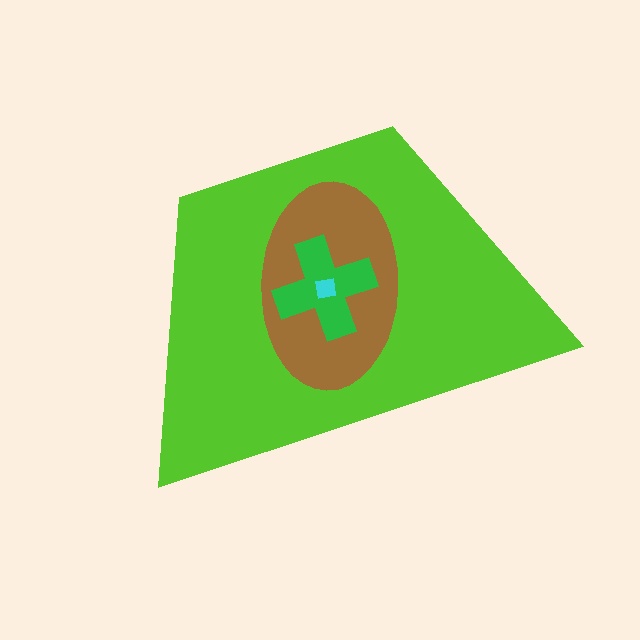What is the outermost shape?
The lime trapezoid.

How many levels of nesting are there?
4.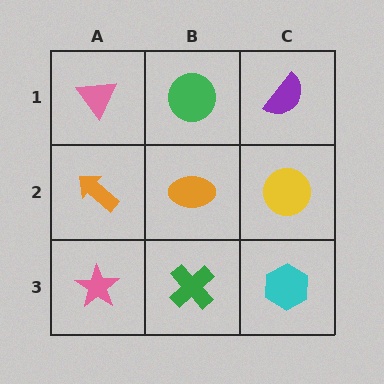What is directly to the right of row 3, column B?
A cyan hexagon.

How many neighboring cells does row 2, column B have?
4.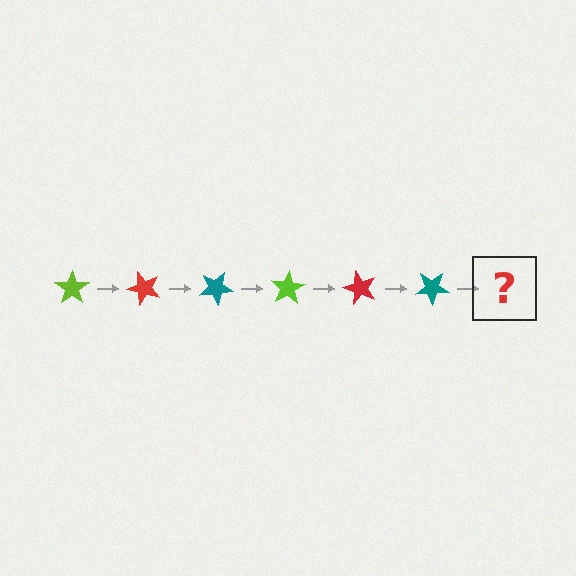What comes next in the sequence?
The next element should be a lime star, rotated 300 degrees from the start.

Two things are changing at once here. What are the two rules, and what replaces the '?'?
The two rules are that it rotates 50 degrees each step and the color cycles through lime, red, and teal. The '?' should be a lime star, rotated 300 degrees from the start.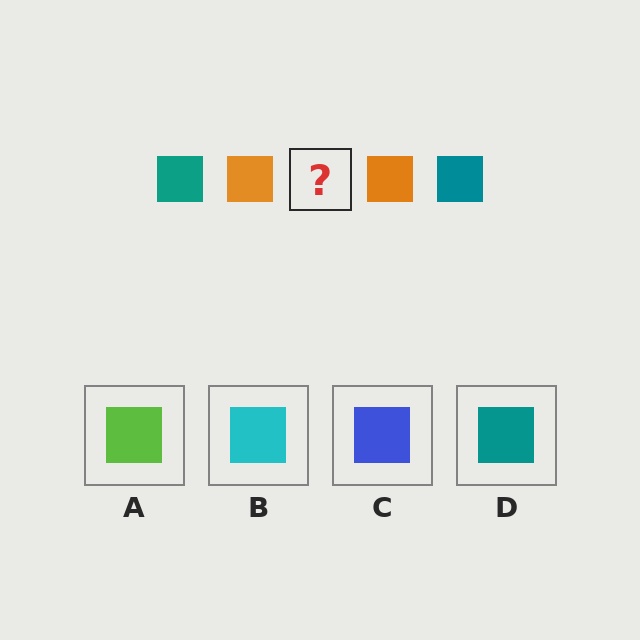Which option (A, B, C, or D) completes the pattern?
D.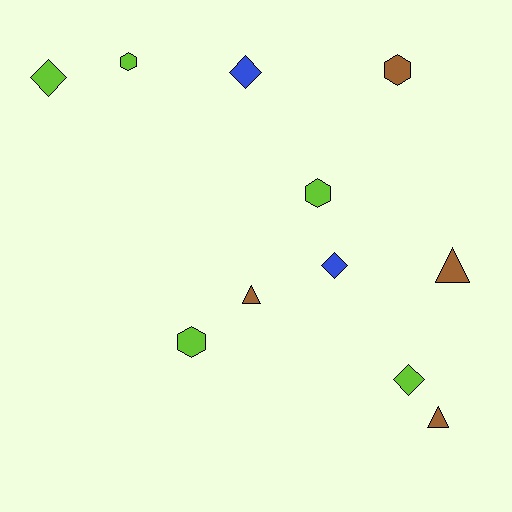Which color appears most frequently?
Lime, with 5 objects.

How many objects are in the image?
There are 11 objects.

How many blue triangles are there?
There are no blue triangles.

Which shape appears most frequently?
Hexagon, with 4 objects.